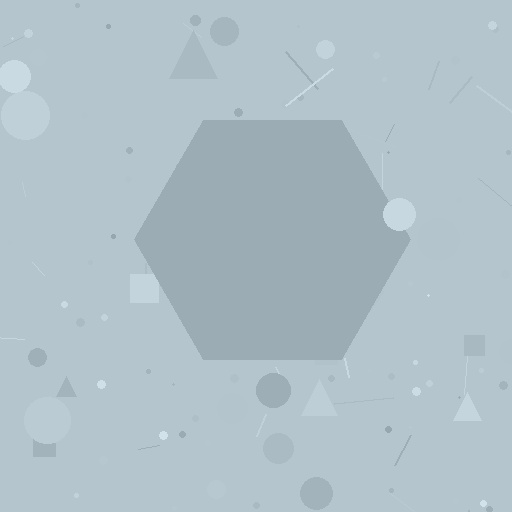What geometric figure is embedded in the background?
A hexagon is embedded in the background.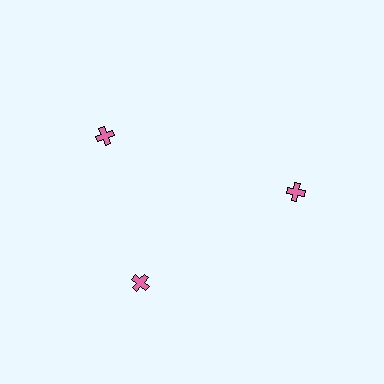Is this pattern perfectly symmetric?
No. The 3 pink crosses are arranged in a ring, but one element near the 11 o'clock position is rotated out of alignment along the ring, breaking the 3-fold rotational symmetry.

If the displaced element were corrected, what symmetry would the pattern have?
It would have 3-fold rotational symmetry — the pattern would map onto itself every 120 degrees.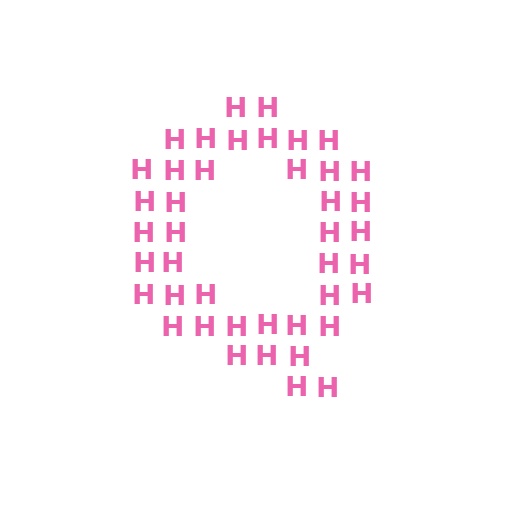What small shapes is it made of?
It is made of small letter H's.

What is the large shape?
The large shape is the letter Q.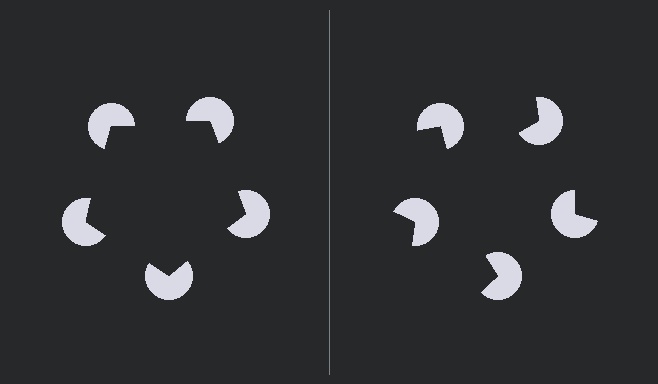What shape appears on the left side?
An illusory pentagon.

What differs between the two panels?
The pac-man discs are positioned identically on both sides; only the wedge orientations differ. On the left they align to a pentagon; on the right they are misaligned.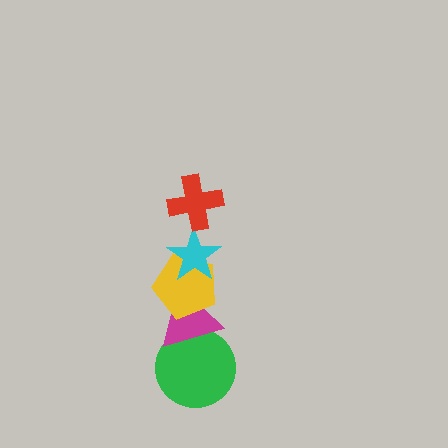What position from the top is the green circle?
The green circle is 5th from the top.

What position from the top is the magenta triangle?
The magenta triangle is 4th from the top.